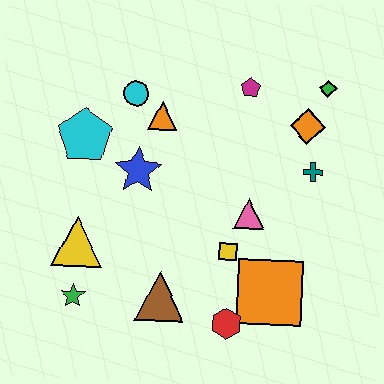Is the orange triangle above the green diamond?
No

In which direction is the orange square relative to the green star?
The orange square is to the right of the green star.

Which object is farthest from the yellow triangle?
The green diamond is farthest from the yellow triangle.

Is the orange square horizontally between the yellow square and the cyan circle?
No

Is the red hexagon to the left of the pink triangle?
Yes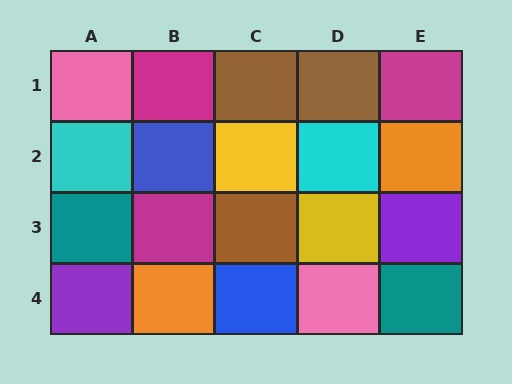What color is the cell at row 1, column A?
Pink.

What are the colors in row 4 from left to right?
Purple, orange, blue, pink, teal.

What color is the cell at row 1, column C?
Brown.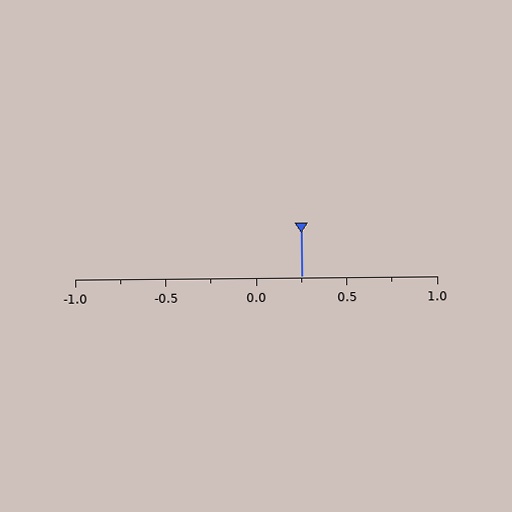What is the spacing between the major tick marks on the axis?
The major ticks are spaced 0.5 apart.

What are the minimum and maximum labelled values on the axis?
The axis runs from -1.0 to 1.0.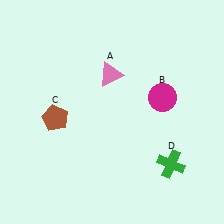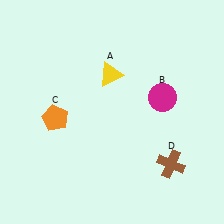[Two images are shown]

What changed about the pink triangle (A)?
In Image 1, A is pink. In Image 2, it changed to yellow.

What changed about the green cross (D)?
In Image 1, D is green. In Image 2, it changed to brown.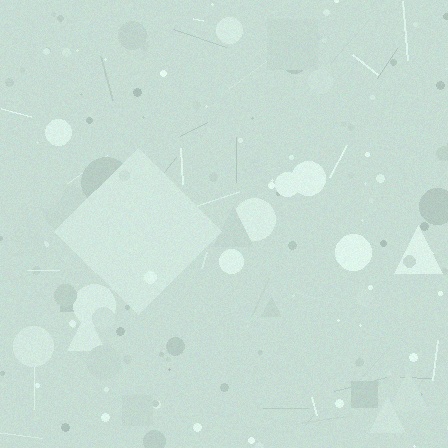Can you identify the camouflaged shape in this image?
The camouflaged shape is a diamond.